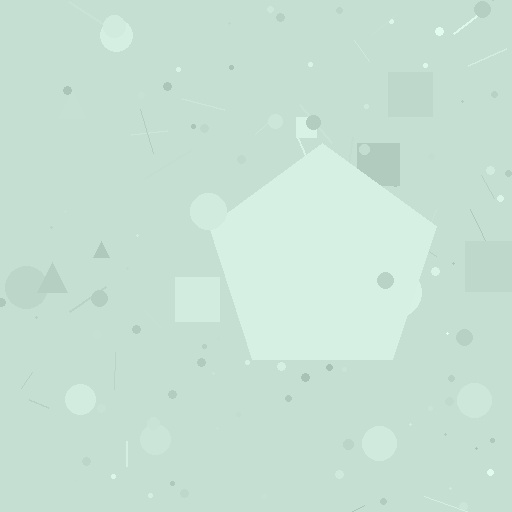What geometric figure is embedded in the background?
A pentagon is embedded in the background.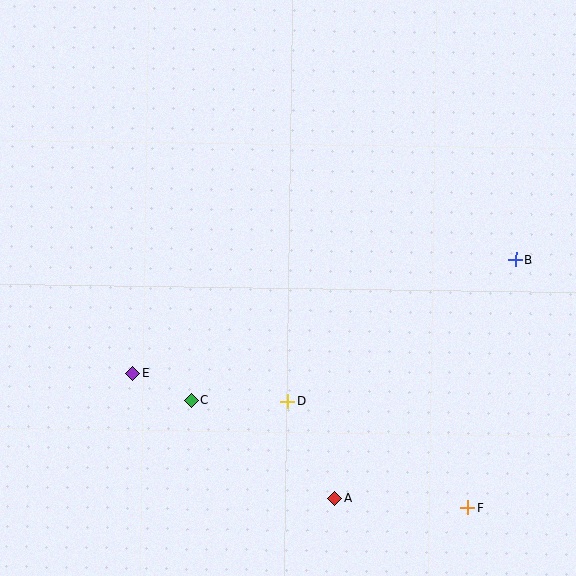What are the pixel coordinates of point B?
Point B is at (516, 260).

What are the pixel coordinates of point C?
Point C is at (192, 400).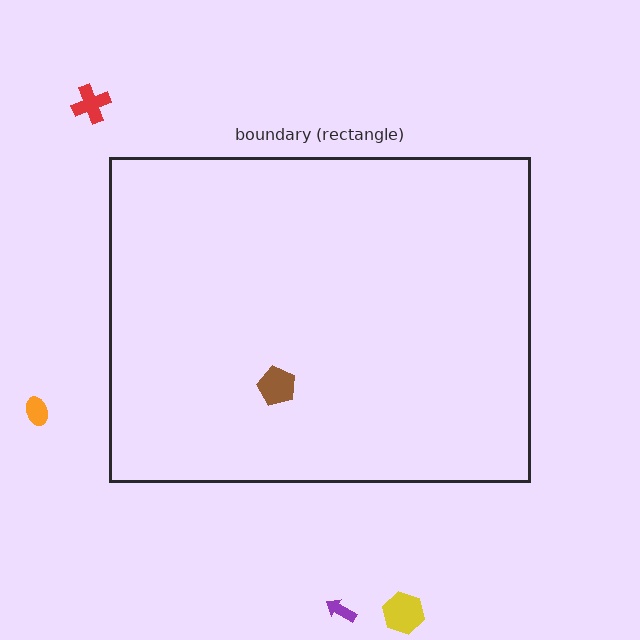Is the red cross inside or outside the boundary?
Outside.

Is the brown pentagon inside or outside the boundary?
Inside.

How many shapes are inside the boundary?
1 inside, 4 outside.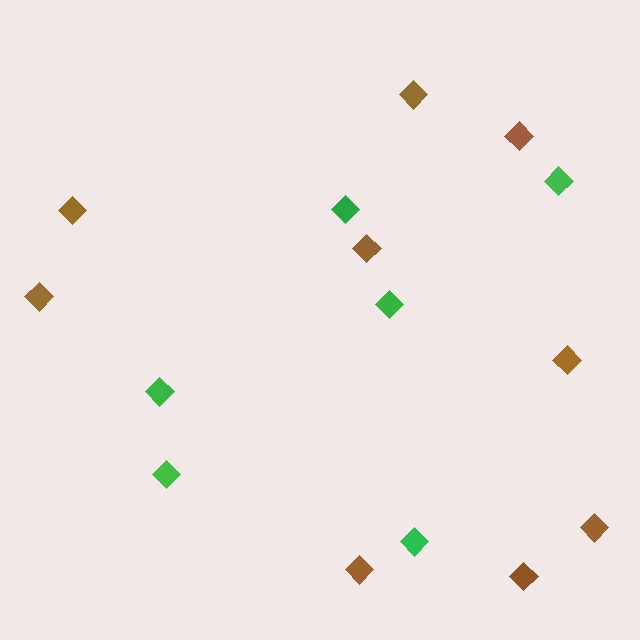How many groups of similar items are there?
There are 2 groups: one group of green diamonds (6) and one group of brown diamonds (9).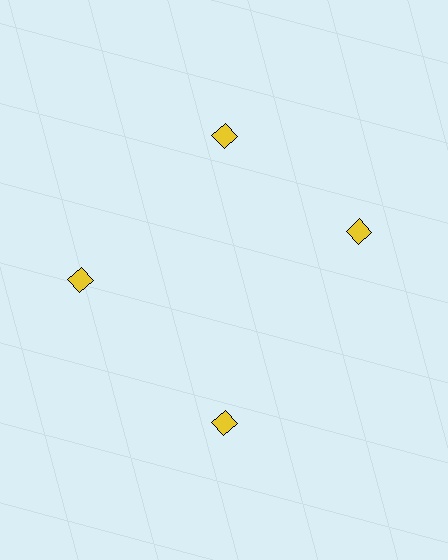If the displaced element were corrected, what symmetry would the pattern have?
It would have 4-fold rotational symmetry — the pattern would map onto itself every 90 degrees.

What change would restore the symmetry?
The symmetry would be restored by rotating it back into even spacing with its neighbors so that all 4 squares sit at equal angles and equal distance from the center.